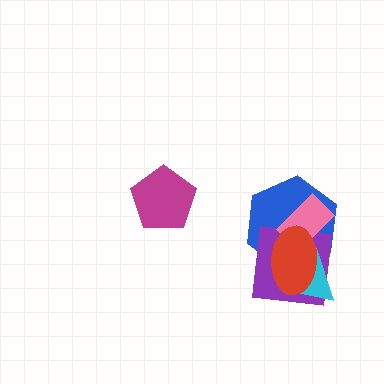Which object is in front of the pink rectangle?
The red ellipse is in front of the pink rectangle.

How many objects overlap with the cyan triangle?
3 objects overlap with the cyan triangle.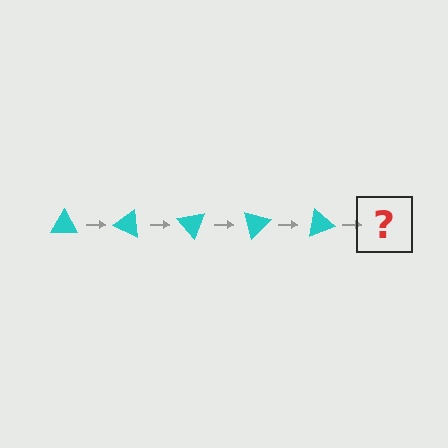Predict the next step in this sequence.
The next step is a cyan triangle rotated 125 degrees.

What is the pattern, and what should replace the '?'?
The pattern is that the triangle rotates 25 degrees each step. The '?' should be a cyan triangle rotated 125 degrees.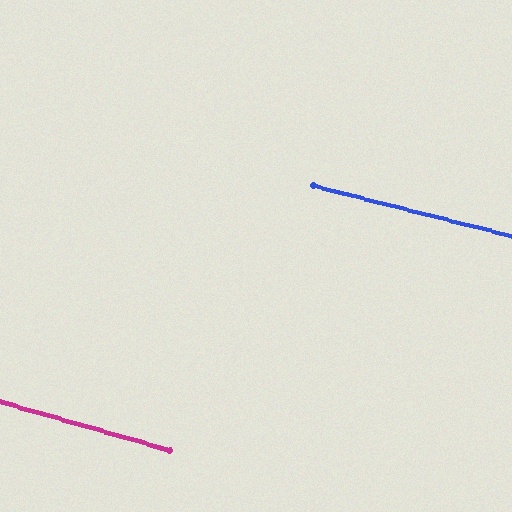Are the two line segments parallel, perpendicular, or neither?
Parallel — their directions differ by only 1.7°.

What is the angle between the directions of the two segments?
Approximately 2 degrees.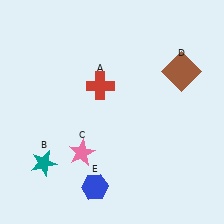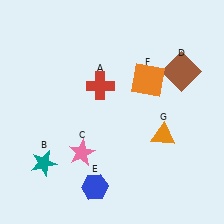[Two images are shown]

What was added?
An orange square (F), an orange triangle (G) were added in Image 2.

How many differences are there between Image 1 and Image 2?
There are 2 differences between the two images.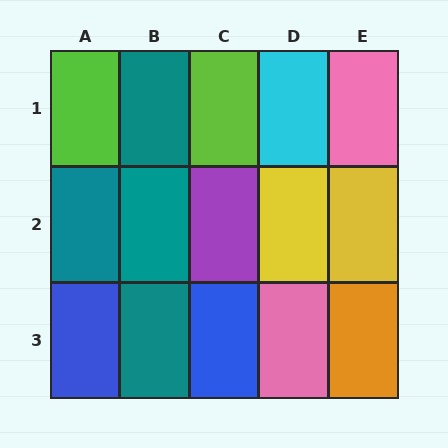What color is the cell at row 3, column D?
Pink.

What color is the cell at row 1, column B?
Teal.